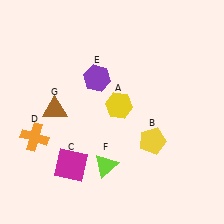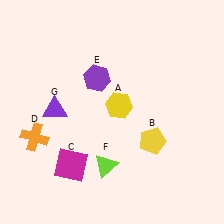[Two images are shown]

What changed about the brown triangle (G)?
In Image 1, G is brown. In Image 2, it changed to purple.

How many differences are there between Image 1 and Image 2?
There is 1 difference between the two images.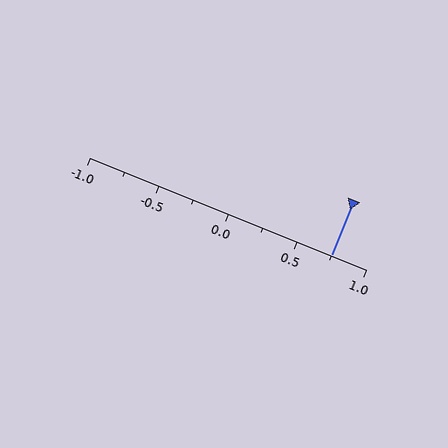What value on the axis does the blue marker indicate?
The marker indicates approximately 0.75.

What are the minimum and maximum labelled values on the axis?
The axis runs from -1.0 to 1.0.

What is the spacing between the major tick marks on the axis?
The major ticks are spaced 0.5 apart.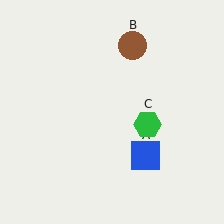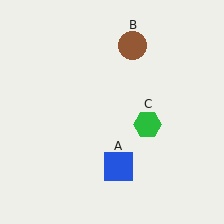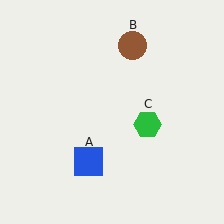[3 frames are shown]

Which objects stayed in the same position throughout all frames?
Brown circle (object B) and green hexagon (object C) remained stationary.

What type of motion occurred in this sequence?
The blue square (object A) rotated clockwise around the center of the scene.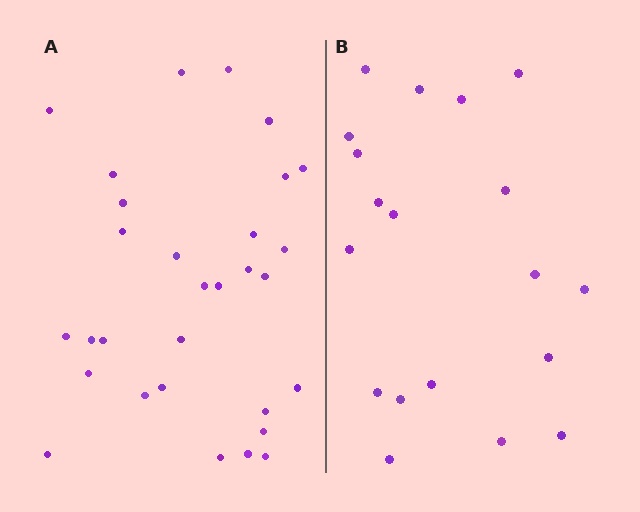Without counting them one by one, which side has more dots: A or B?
Region A (the left region) has more dots.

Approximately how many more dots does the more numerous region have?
Region A has roughly 12 or so more dots than region B.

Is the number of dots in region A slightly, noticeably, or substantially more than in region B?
Region A has substantially more. The ratio is roughly 1.6 to 1.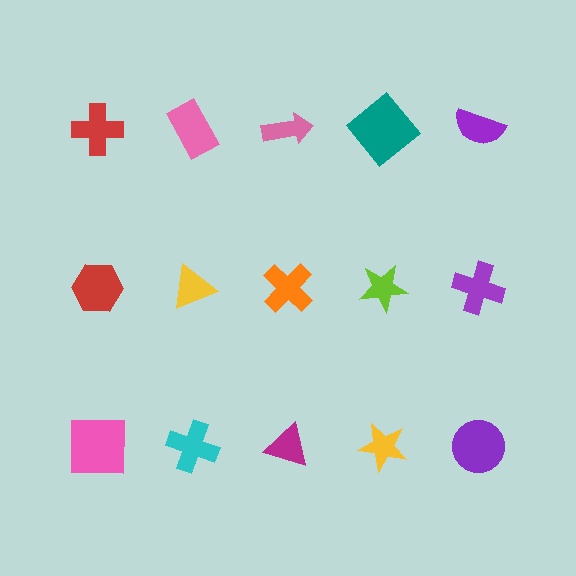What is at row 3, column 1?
A pink square.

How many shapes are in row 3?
5 shapes.